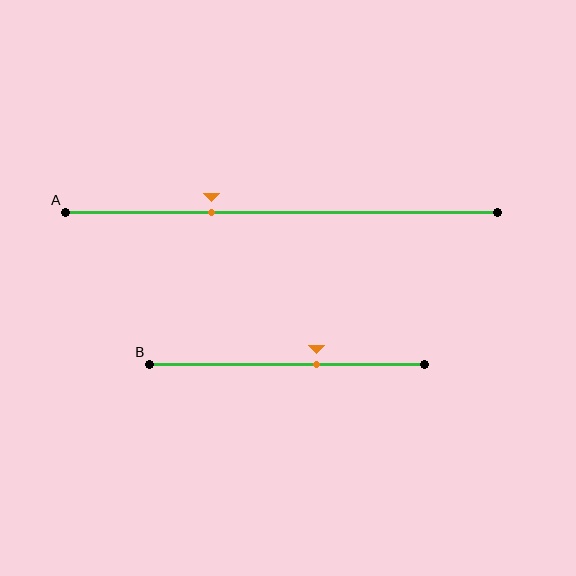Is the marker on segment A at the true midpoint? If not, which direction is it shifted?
No, the marker on segment A is shifted to the left by about 16% of the segment length.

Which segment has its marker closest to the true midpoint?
Segment B has its marker closest to the true midpoint.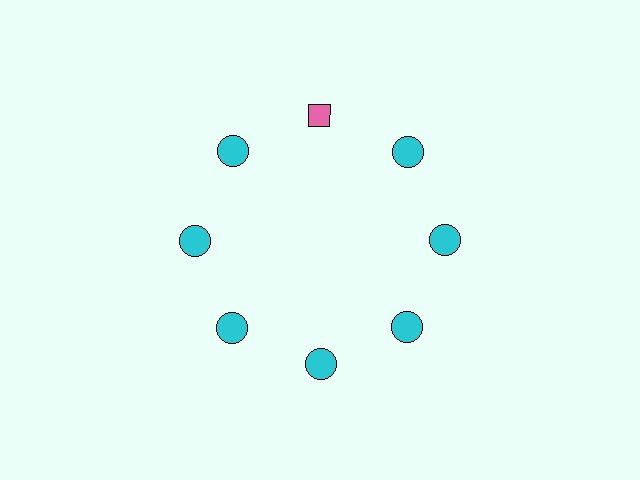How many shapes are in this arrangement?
There are 8 shapes arranged in a ring pattern.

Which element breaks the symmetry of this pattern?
The pink diamond at roughly the 12 o'clock position breaks the symmetry. All other shapes are cyan circles.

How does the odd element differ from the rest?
It differs in both color (pink instead of cyan) and shape (diamond instead of circle).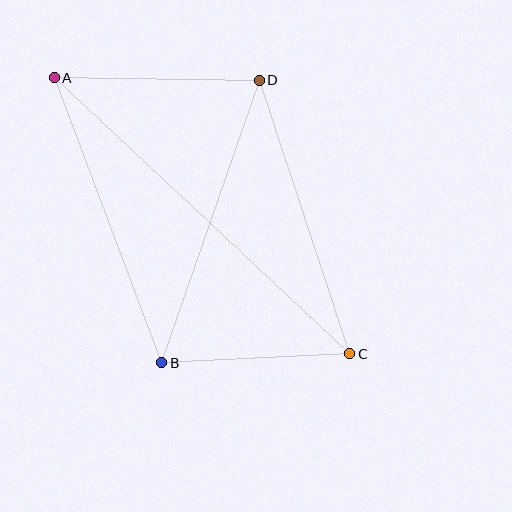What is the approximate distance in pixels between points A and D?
The distance between A and D is approximately 205 pixels.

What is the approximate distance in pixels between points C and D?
The distance between C and D is approximately 288 pixels.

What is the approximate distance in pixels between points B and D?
The distance between B and D is approximately 299 pixels.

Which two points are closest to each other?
Points B and C are closest to each other.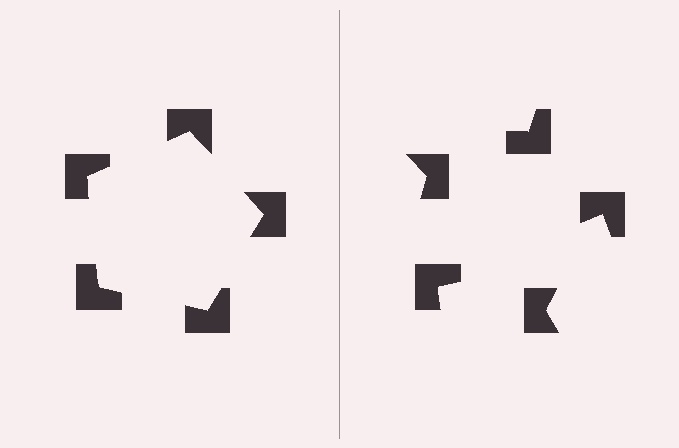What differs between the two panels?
The notched squares are positioned identically on both sides; only the wedge orientations differ. On the left they align to a pentagon; on the right they are misaligned.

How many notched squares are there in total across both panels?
10 — 5 on each side.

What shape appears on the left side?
An illusory pentagon.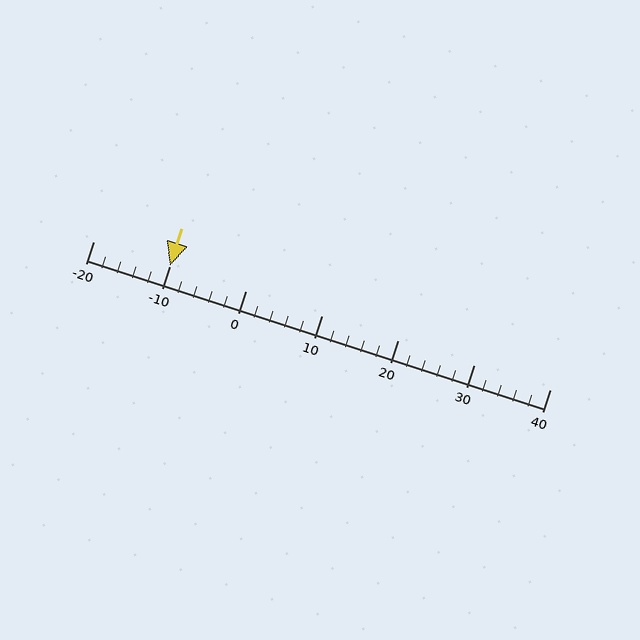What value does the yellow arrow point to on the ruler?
The yellow arrow points to approximately -10.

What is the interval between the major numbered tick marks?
The major tick marks are spaced 10 units apart.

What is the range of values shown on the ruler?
The ruler shows values from -20 to 40.